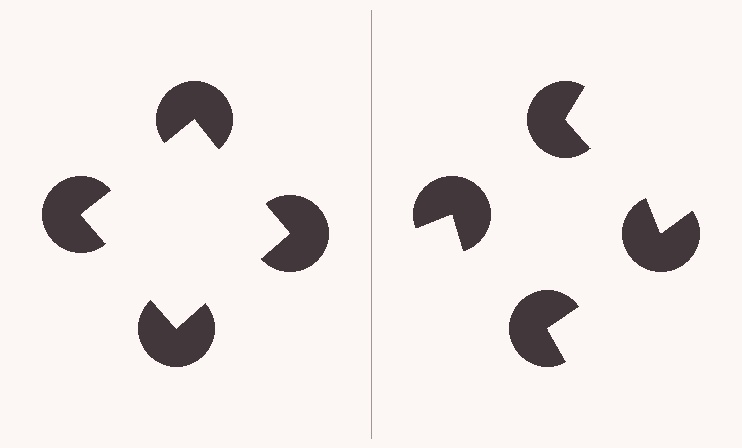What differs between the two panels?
The pac-man discs are positioned identically on both sides; only the wedge orientations differ. On the left they align to a square; on the right they are misaligned.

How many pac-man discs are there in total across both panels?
8 — 4 on each side.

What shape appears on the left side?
An illusory square.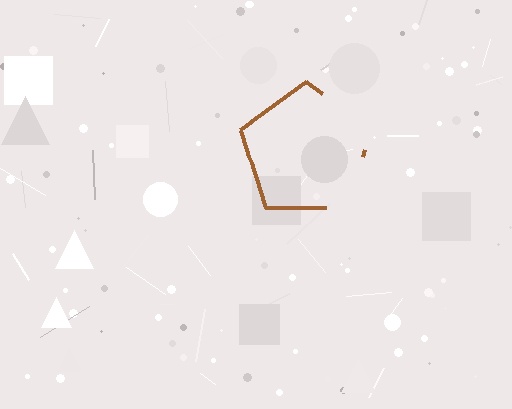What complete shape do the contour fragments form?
The contour fragments form a pentagon.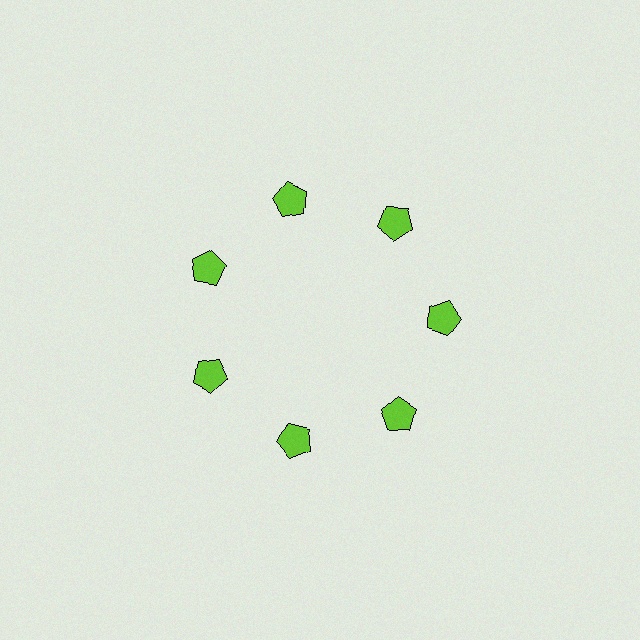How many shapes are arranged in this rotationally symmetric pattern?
There are 7 shapes, arranged in 7 groups of 1.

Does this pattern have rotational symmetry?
Yes, this pattern has 7-fold rotational symmetry. It looks the same after rotating 51 degrees around the center.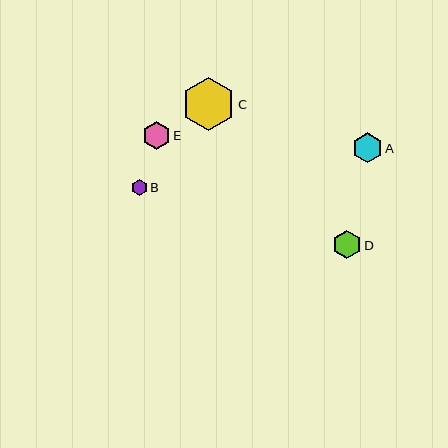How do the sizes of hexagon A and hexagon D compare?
Hexagon A and hexagon D are approximately the same size.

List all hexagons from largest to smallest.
From largest to smallest: C, A, D, E, B.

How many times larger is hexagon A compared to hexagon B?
Hexagon A is approximately 2.0 times the size of hexagon B.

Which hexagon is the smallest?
Hexagon B is the smallest with a size of approximately 15 pixels.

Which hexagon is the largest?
Hexagon C is the largest with a size of approximately 53 pixels.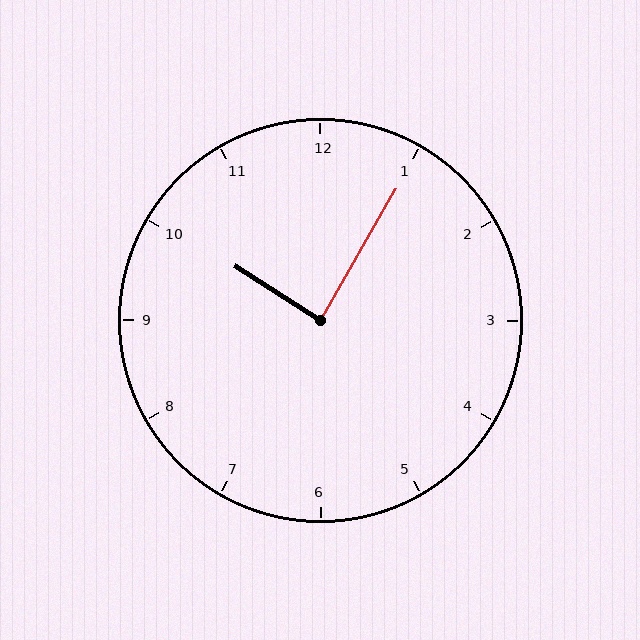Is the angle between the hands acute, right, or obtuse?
It is right.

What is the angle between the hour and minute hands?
Approximately 88 degrees.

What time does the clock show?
10:05.